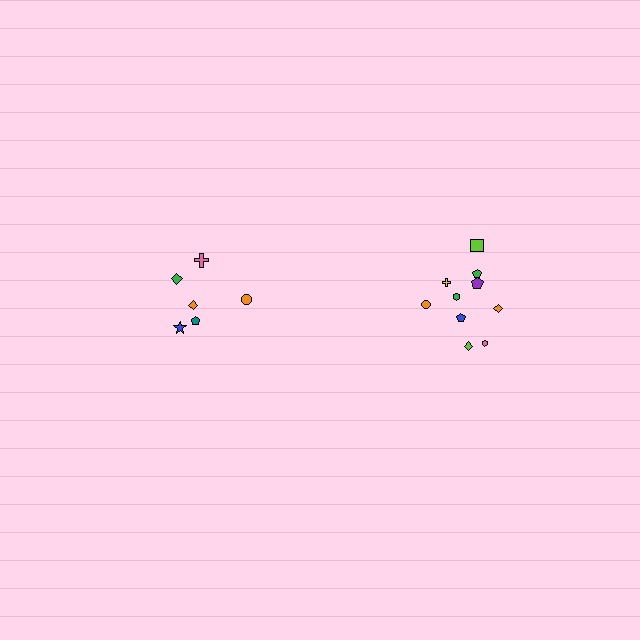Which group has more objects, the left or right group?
The right group.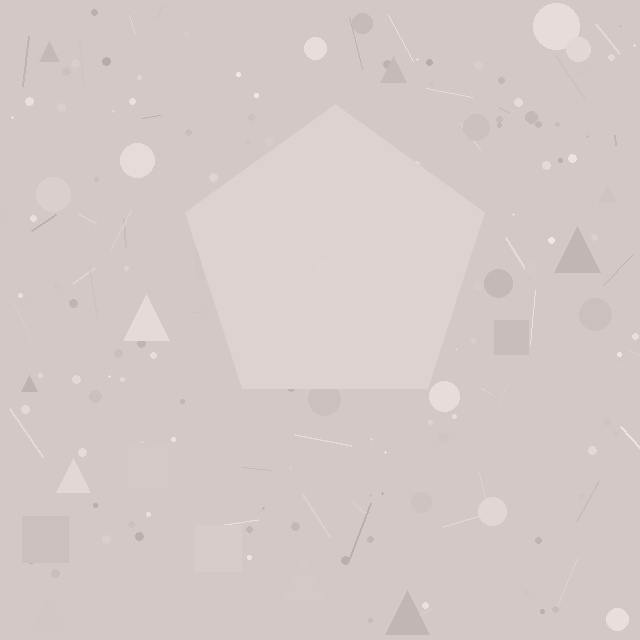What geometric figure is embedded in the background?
A pentagon is embedded in the background.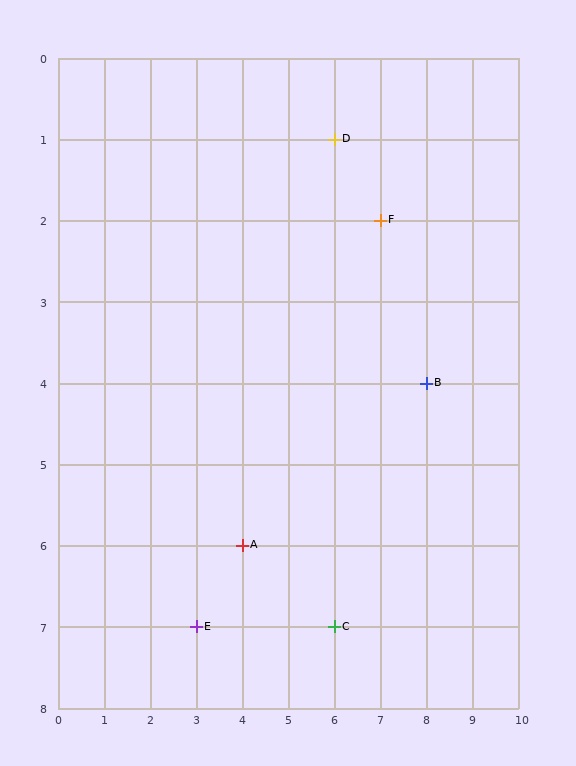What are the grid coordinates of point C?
Point C is at grid coordinates (6, 7).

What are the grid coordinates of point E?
Point E is at grid coordinates (3, 7).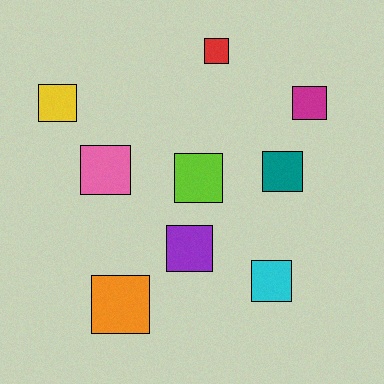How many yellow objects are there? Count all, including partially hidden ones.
There is 1 yellow object.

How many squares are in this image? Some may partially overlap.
There are 9 squares.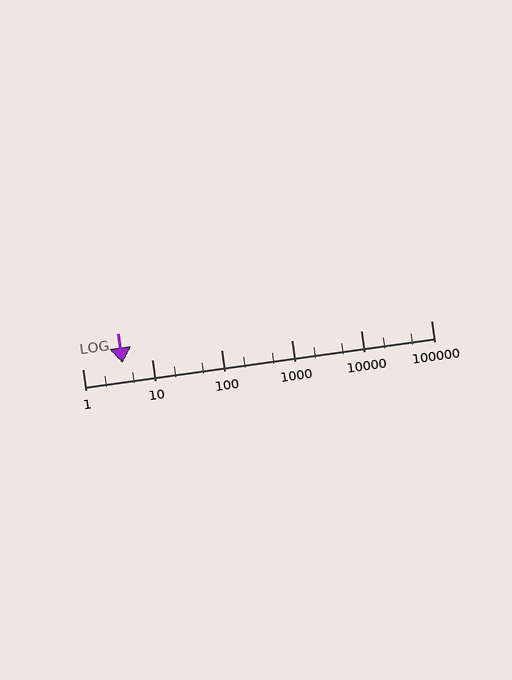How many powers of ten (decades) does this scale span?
The scale spans 5 decades, from 1 to 100000.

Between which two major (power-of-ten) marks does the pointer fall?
The pointer is between 1 and 10.